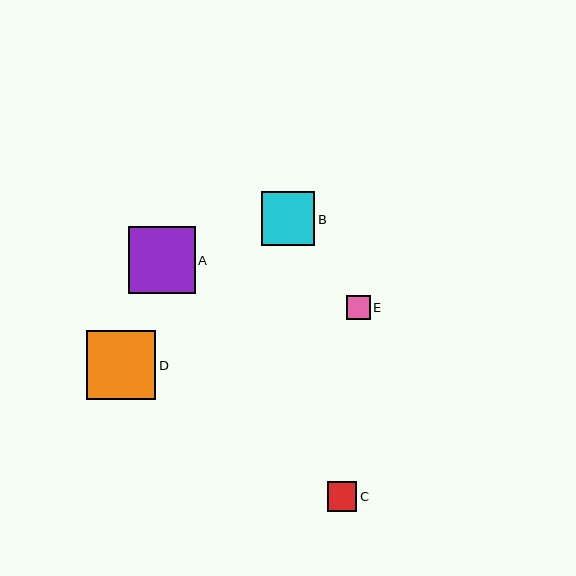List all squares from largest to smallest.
From largest to smallest: D, A, B, C, E.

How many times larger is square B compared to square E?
Square B is approximately 2.2 times the size of square E.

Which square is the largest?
Square D is the largest with a size of approximately 69 pixels.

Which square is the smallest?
Square E is the smallest with a size of approximately 24 pixels.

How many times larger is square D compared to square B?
Square D is approximately 1.3 times the size of square B.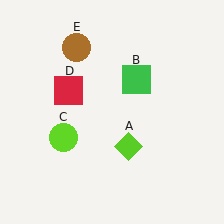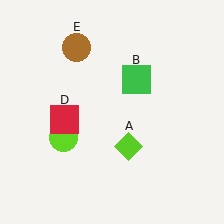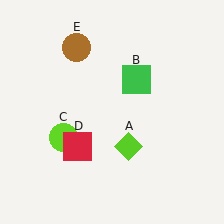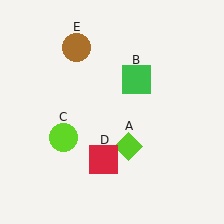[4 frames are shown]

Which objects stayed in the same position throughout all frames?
Lime diamond (object A) and green square (object B) and lime circle (object C) and brown circle (object E) remained stationary.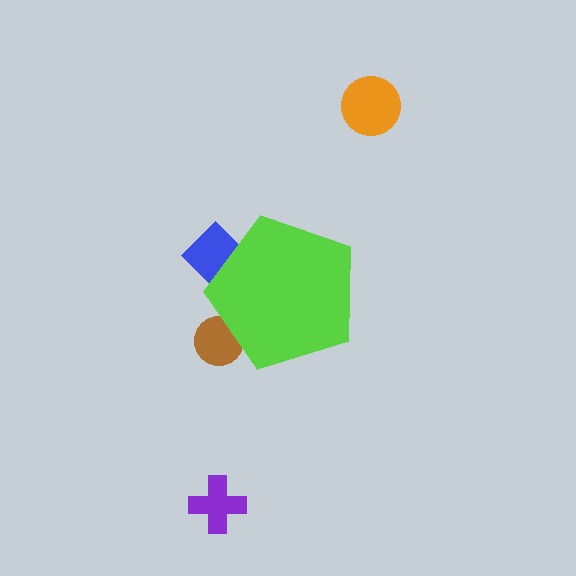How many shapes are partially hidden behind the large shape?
2 shapes are partially hidden.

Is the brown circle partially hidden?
Yes, the brown circle is partially hidden behind the lime pentagon.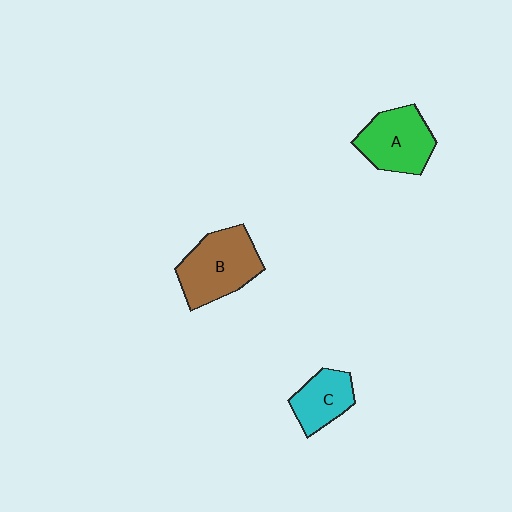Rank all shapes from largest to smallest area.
From largest to smallest: B (brown), A (green), C (cyan).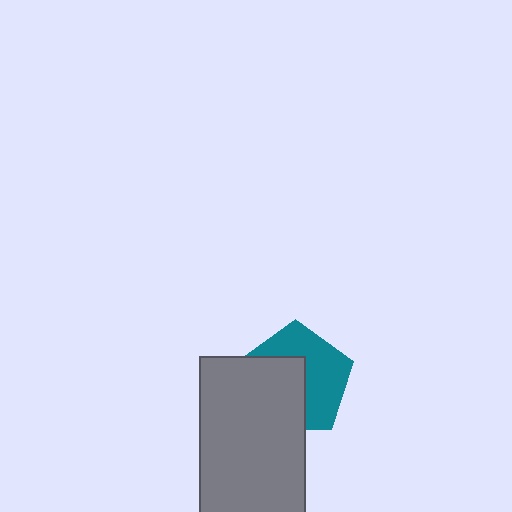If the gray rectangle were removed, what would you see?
You would see the complete teal pentagon.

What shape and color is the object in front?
The object in front is a gray rectangle.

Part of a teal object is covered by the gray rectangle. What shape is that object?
It is a pentagon.